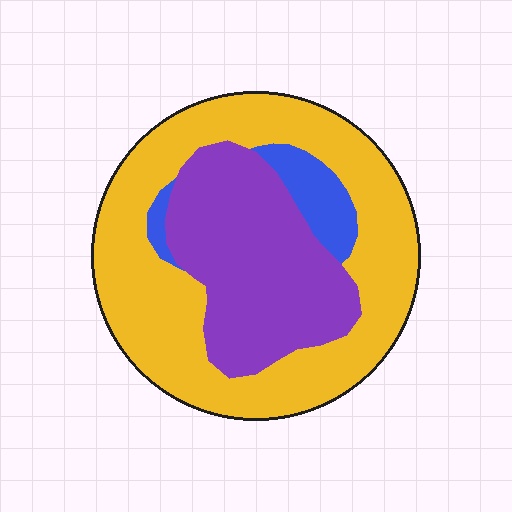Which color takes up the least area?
Blue, at roughly 10%.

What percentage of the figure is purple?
Purple takes up about one third (1/3) of the figure.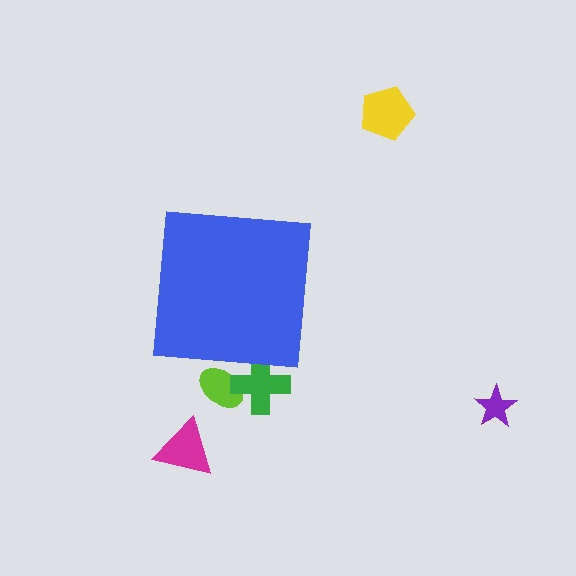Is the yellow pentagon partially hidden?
No, the yellow pentagon is fully visible.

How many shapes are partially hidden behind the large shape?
2 shapes are partially hidden.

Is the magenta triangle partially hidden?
No, the magenta triangle is fully visible.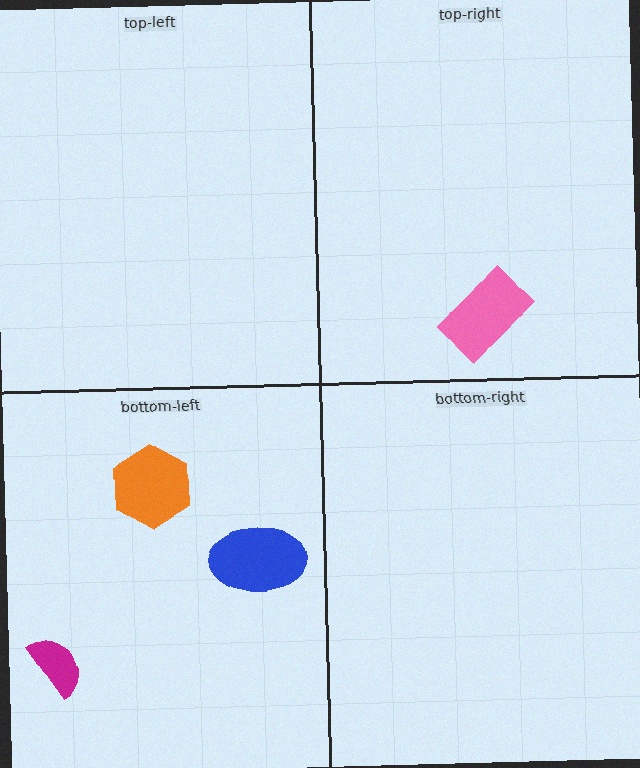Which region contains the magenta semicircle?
The bottom-left region.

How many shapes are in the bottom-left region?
3.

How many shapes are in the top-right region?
1.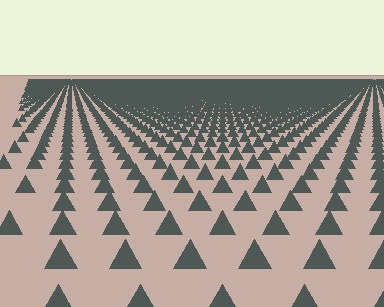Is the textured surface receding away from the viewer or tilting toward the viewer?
The surface is receding away from the viewer. Texture elements get smaller and denser toward the top.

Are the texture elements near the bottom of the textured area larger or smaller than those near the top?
Larger. Near the bottom, elements are closer to the viewer and appear at a bigger on-screen size.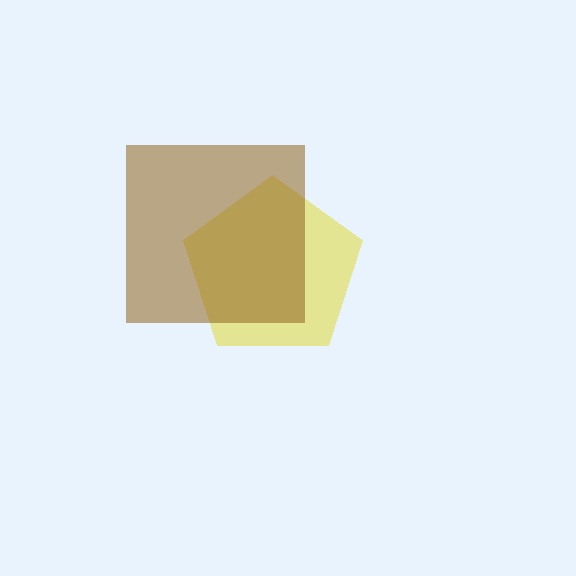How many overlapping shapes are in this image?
There are 2 overlapping shapes in the image.